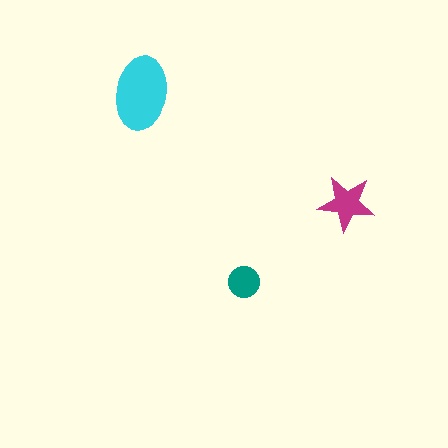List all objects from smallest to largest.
The teal circle, the magenta star, the cyan ellipse.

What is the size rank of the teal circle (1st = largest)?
3rd.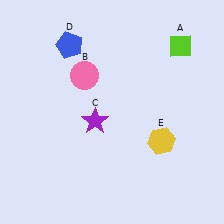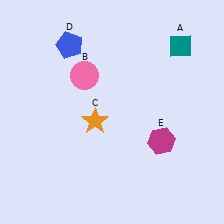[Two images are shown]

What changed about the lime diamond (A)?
In Image 1, A is lime. In Image 2, it changed to teal.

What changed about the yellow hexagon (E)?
In Image 1, E is yellow. In Image 2, it changed to magenta.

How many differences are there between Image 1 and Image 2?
There are 3 differences between the two images.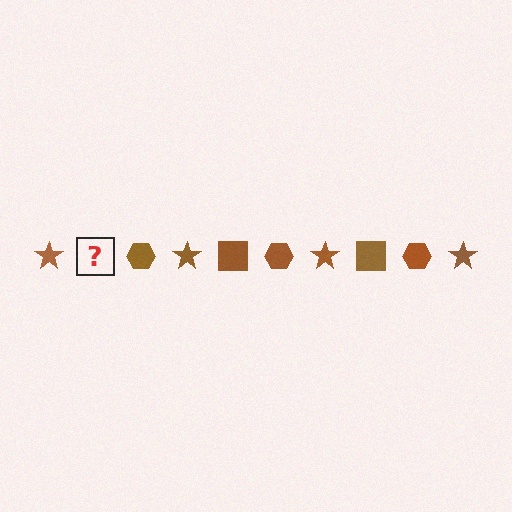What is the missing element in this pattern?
The missing element is a brown square.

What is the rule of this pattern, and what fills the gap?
The rule is that the pattern cycles through star, square, hexagon shapes in brown. The gap should be filled with a brown square.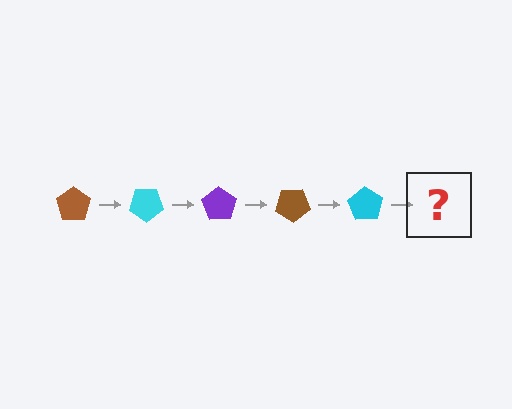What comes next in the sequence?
The next element should be a purple pentagon, rotated 175 degrees from the start.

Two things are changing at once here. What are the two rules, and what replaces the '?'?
The two rules are that it rotates 35 degrees each step and the color cycles through brown, cyan, and purple. The '?' should be a purple pentagon, rotated 175 degrees from the start.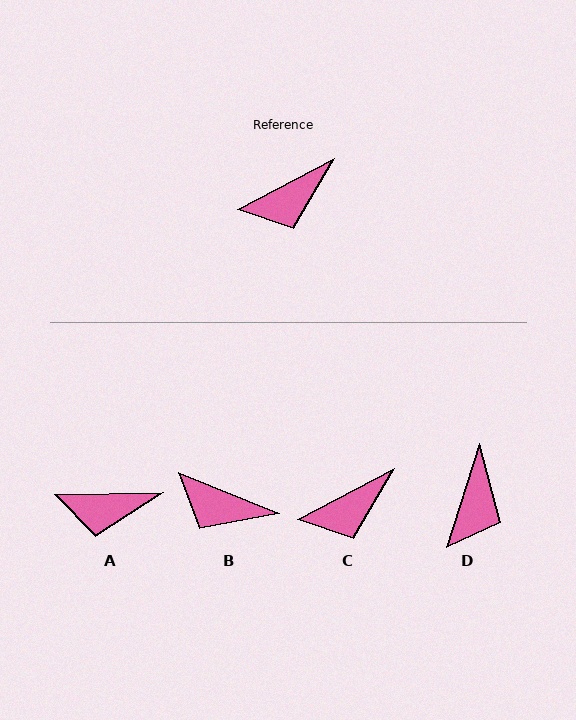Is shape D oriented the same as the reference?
No, it is off by about 45 degrees.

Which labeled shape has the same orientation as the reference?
C.